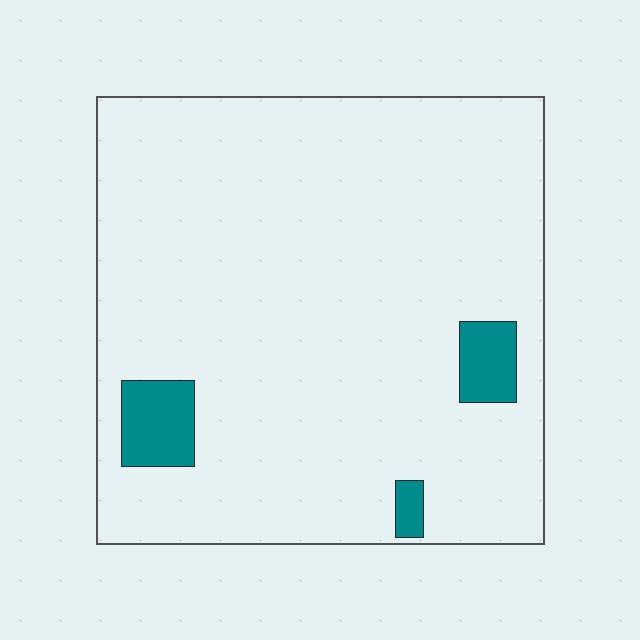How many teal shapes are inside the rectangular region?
3.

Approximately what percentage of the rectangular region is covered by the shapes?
Approximately 5%.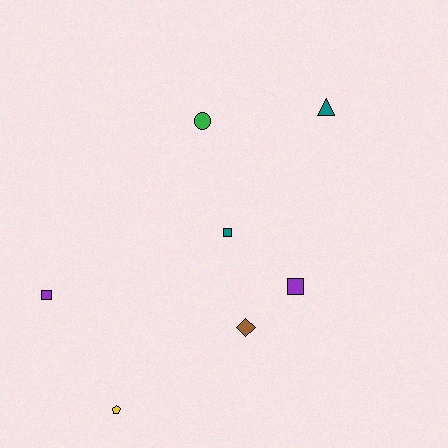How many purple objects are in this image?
There are 2 purple objects.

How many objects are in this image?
There are 7 objects.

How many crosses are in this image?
There are no crosses.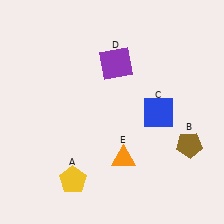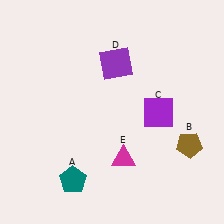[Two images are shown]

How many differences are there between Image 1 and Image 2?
There are 3 differences between the two images.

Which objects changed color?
A changed from yellow to teal. C changed from blue to purple. E changed from orange to magenta.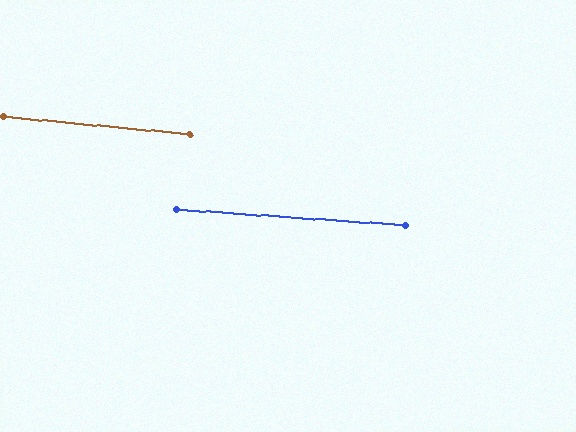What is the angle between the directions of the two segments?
Approximately 1 degree.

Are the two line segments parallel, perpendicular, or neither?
Parallel — their directions differ by only 1.4°.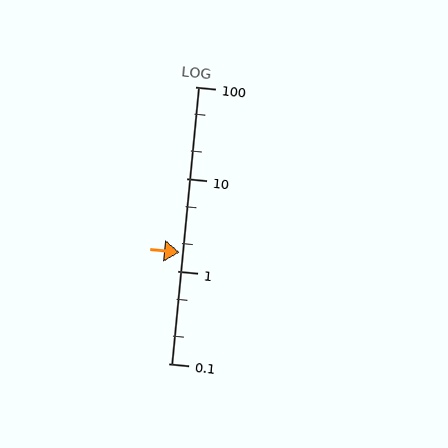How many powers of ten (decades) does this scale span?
The scale spans 3 decades, from 0.1 to 100.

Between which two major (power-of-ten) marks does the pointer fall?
The pointer is between 1 and 10.